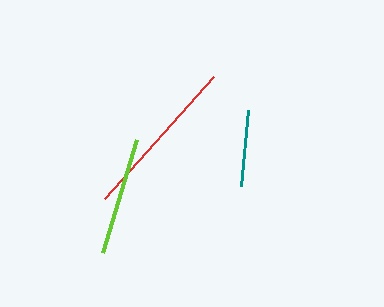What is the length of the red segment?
The red segment is approximately 164 pixels long.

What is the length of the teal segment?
The teal segment is approximately 77 pixels long.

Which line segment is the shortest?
The teal line is the shortest at approximately 77 pixels.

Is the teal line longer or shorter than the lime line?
The lime line is longer than the teal line.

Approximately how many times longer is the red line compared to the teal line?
The red line is approximately 2.1 times the length of the teal line.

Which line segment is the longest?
The red line is the longest at approximately 164 pixels.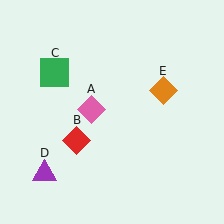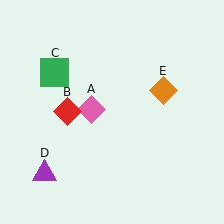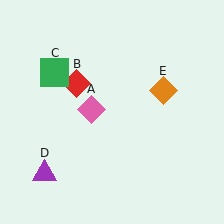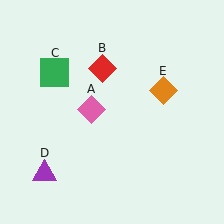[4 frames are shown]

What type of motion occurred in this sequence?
The red diamond (object B) rotated clockwise around the center of the scene.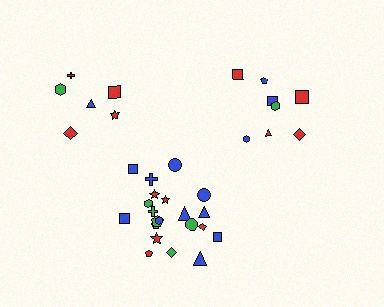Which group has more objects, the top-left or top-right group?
The top-right group.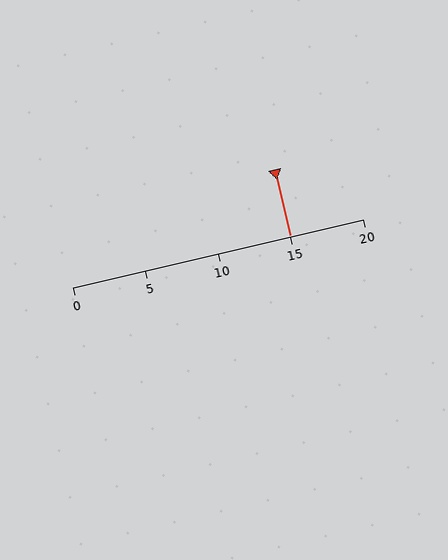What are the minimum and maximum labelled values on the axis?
The axis runs from 0 to 20.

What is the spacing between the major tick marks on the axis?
The major ticks are spaced 5 apart.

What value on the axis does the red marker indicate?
The marker indicates approximately 15.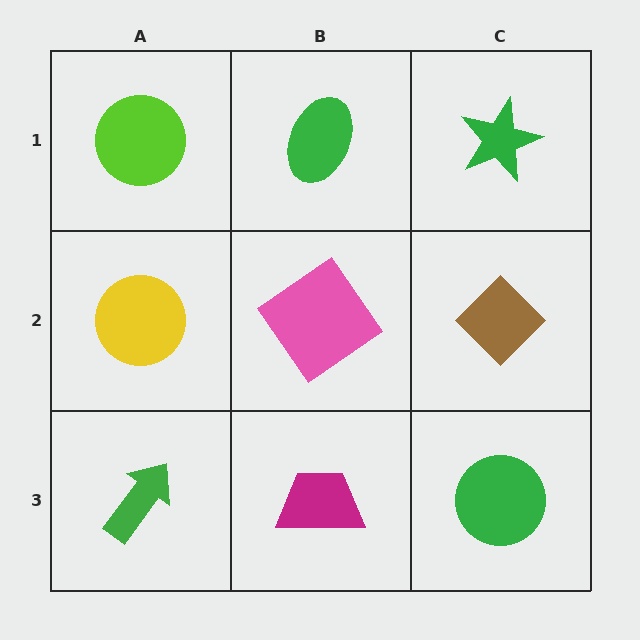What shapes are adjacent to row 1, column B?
A pink diamond (row 2, column B), a lime circle (row 1, column A), a green star (row 1, column C).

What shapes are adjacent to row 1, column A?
A yellow circle (row 2, column A), a green ellipse (row 1, column B).